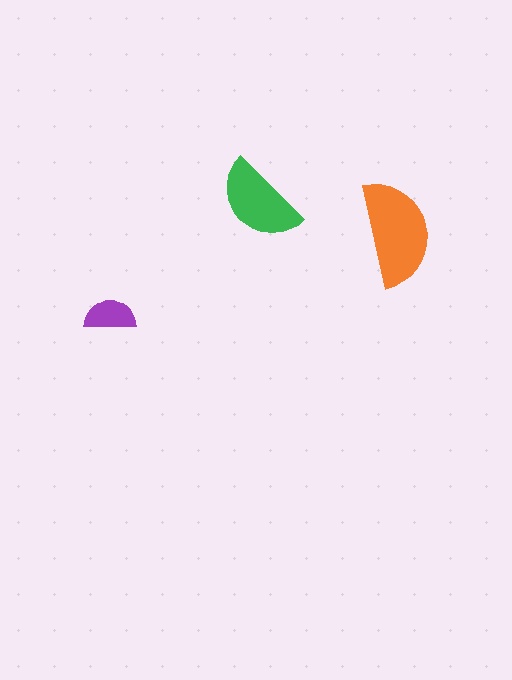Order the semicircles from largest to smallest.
the orange one, the green one, the purple one.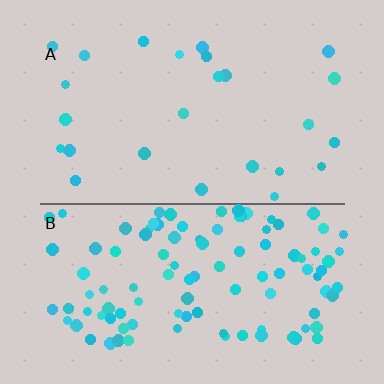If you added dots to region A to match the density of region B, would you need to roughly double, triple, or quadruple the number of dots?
Approximately quadruple.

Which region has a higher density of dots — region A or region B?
B (the bottom).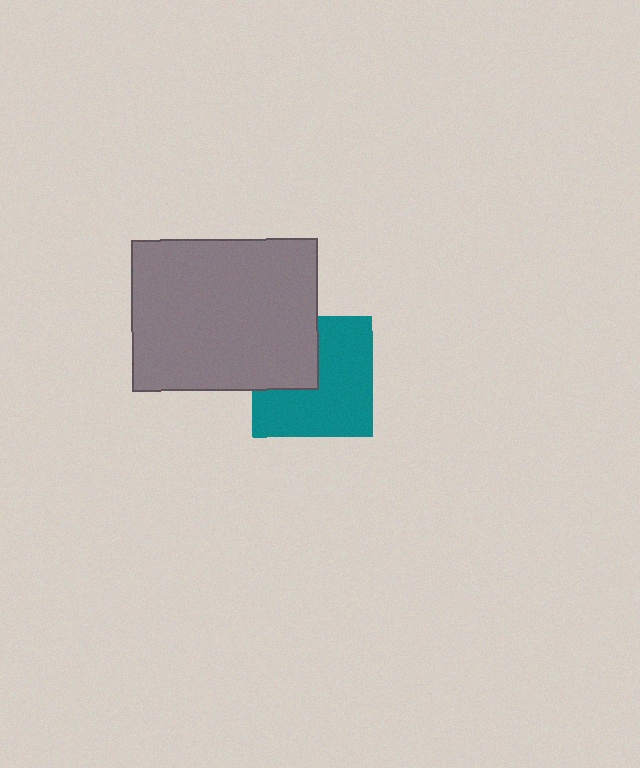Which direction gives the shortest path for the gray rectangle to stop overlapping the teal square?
Moving toward the upper-left gives the shortest separation.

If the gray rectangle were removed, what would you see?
You would see the complete teal square.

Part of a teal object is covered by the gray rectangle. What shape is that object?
It is a square.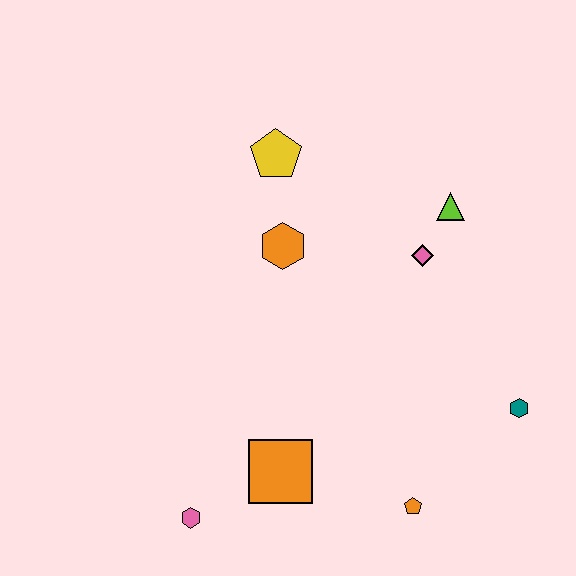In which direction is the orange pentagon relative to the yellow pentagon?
The orange pentagon is below the yellow pentagon.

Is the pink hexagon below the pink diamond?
Yes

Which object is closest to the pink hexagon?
The orange square is closest to the pink hexagon.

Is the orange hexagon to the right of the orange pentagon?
No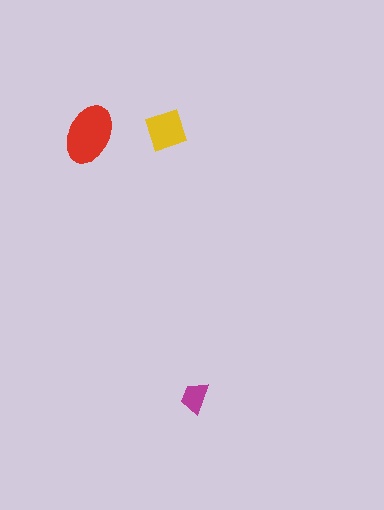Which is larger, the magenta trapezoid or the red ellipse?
The red ellipse.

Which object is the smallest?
The magenta trapezoid.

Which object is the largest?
The red ellipse.